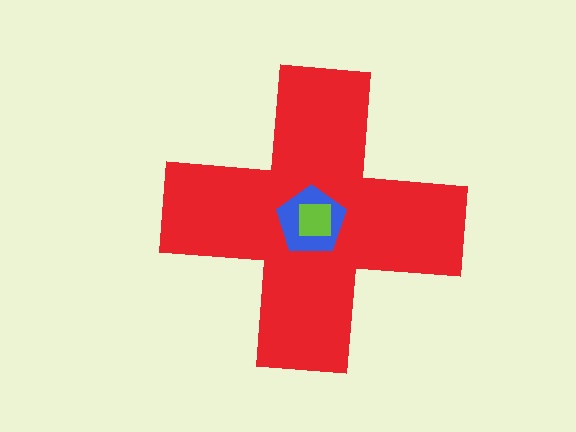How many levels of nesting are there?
3.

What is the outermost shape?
The red cross.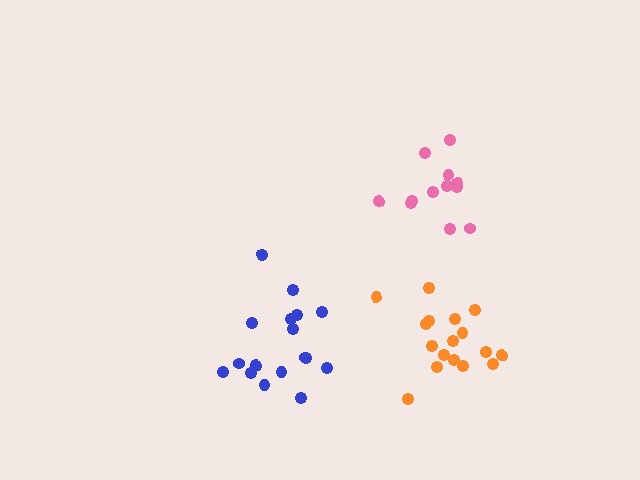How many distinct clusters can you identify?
There are 3 distinct clusters.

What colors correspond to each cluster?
The clusters are colored: orange, pink, blue.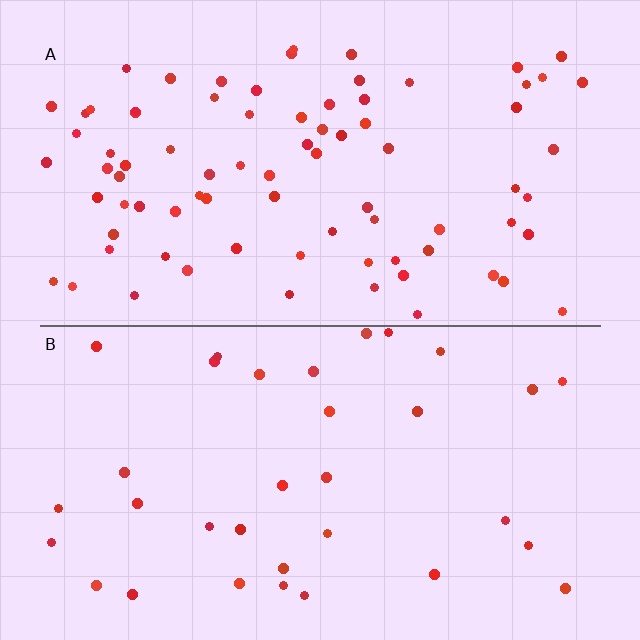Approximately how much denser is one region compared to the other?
Approximately 2.4× — region A over region B.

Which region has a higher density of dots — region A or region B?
A (the top).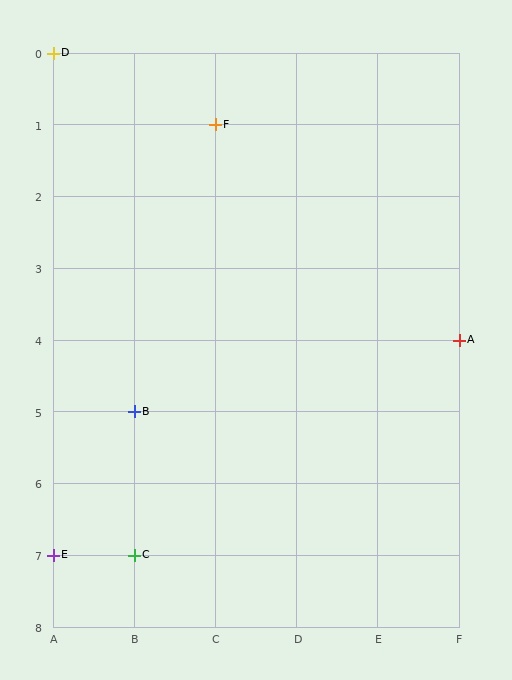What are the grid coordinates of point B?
Point B is at grid coordinates (B, 5).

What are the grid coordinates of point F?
Point F is at grid coordinates (C, 1).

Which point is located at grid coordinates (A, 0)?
Point D is at (A, 0).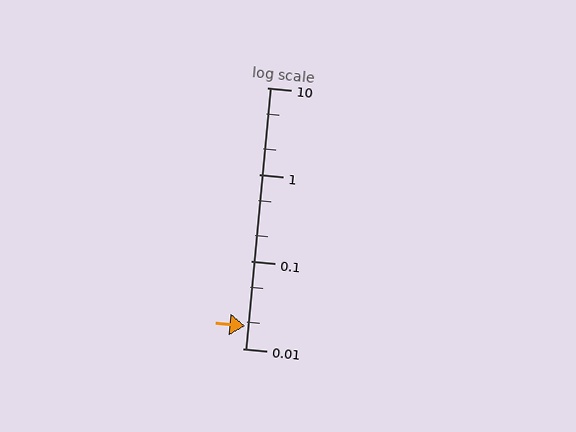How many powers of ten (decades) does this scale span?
The scale spans 3 decades, from 0.01 to 10.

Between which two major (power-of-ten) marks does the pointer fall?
The pointer is between 0.01 and 0.1.